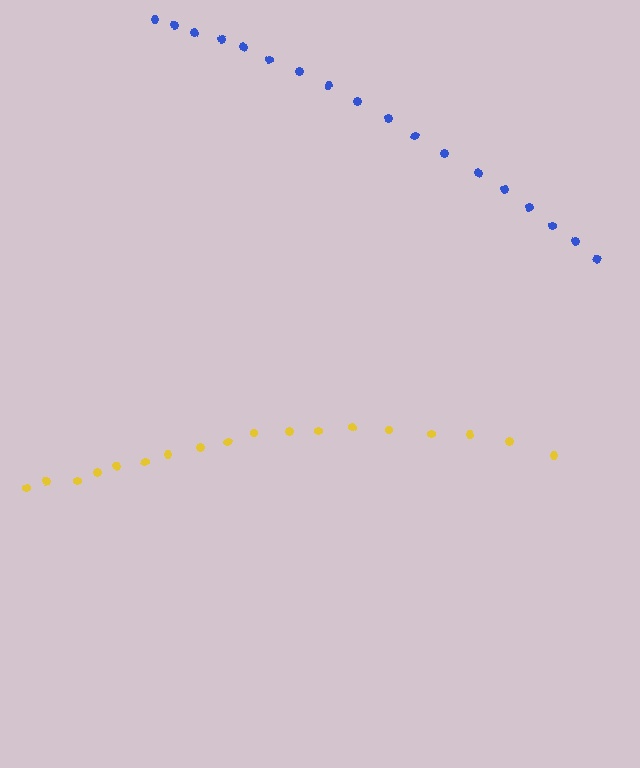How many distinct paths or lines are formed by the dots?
There are 2 distinct paths.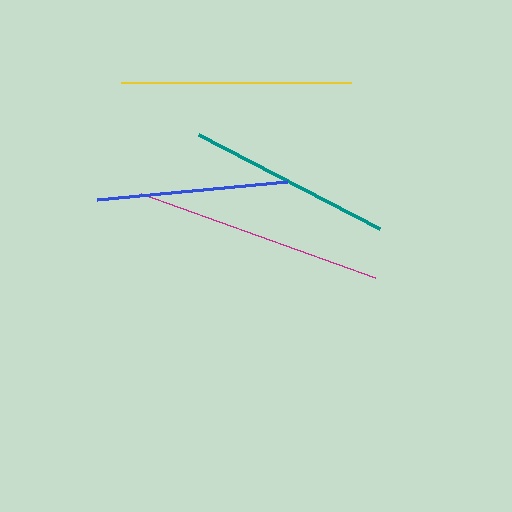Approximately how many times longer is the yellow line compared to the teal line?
The yellow line is approximately 1.1 times the length of the teal line.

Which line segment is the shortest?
The blue line is the shortest at approximately 191 pixels.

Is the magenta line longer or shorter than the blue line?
The magenta line is longer than the blue line.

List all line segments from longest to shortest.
From longest to shortest: magenta, yellow, teal, blue.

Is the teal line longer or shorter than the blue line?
The teal line is longer than the blue line.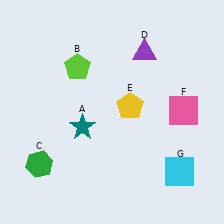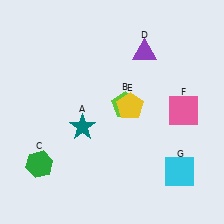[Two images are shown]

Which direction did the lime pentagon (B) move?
The lime pentagon (B) moved right.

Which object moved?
The lime pentagon (B) moved right.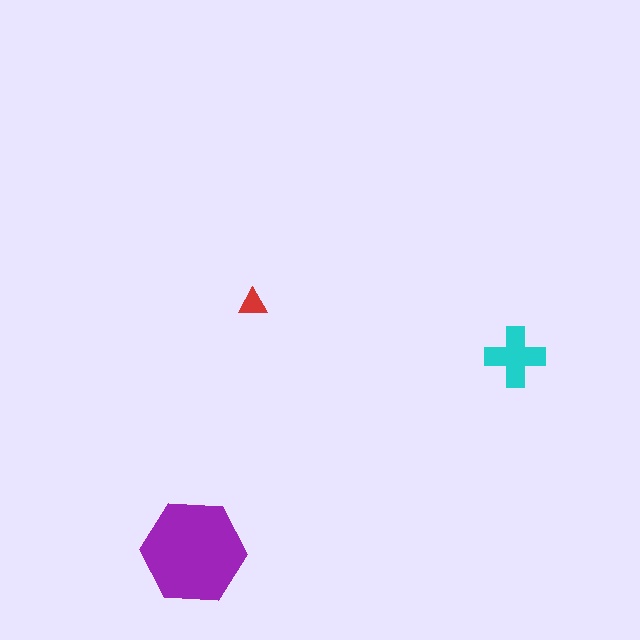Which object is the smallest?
The red triangle.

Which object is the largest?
The purple hexagon.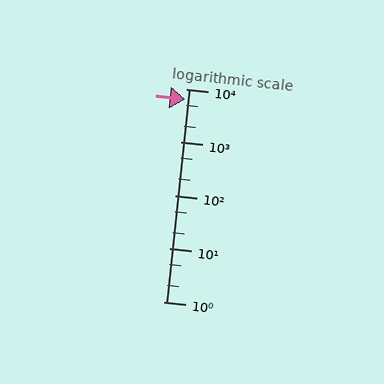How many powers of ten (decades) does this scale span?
The scale spans 4 decades, from 1 to 10000.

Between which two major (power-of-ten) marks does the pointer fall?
The pointer is between 1000 and 10000.